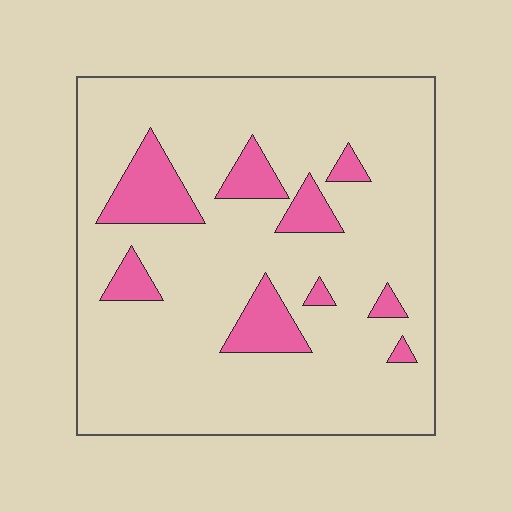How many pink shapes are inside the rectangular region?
9.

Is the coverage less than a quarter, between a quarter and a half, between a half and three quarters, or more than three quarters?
Less than a quarter.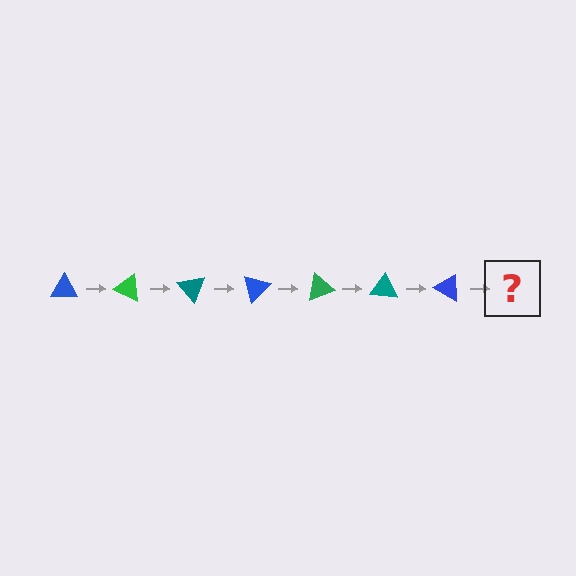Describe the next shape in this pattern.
It should be a green triangle, rotated 175 degrees from the start.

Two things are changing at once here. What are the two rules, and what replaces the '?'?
The two rules are that it rotates 25 degrees each step and the color cycles through blue, green, and teal. The '?' should be a green triangle, rotated 175 degrees from the start.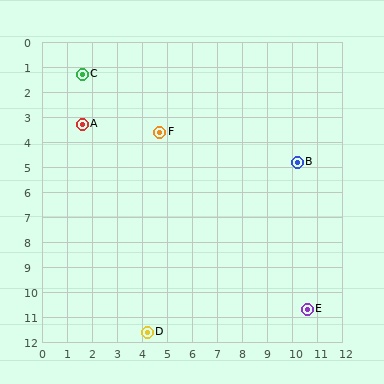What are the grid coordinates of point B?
Point B is at approximately (10.2, 4.8).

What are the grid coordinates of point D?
Point D is at approximately (4.2, 11.6).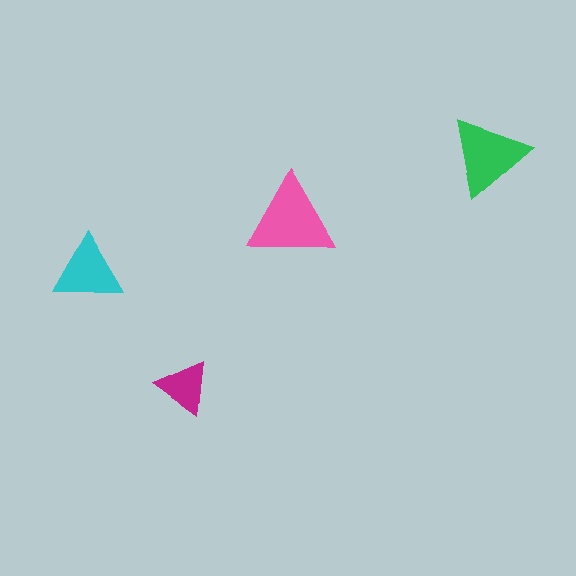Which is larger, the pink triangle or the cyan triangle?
The pink one.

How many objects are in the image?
There are 4 objects in the image.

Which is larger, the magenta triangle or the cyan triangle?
The cyan one.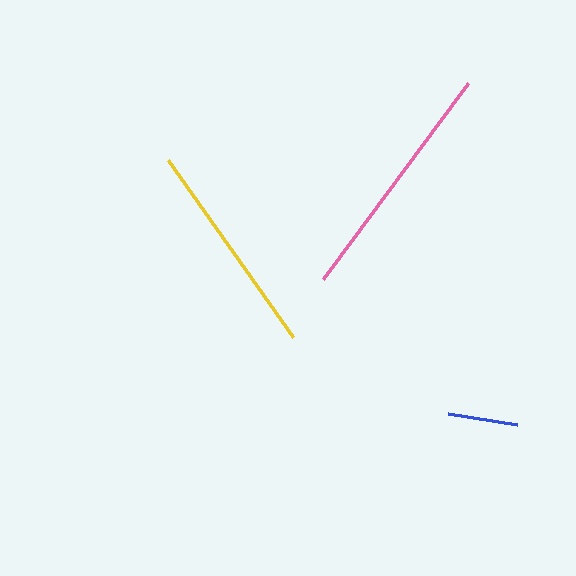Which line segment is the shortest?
The blue line is the shortest at approximately 71 pixels.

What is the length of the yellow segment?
The yellow segment is approximately 217 pixels long.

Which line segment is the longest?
The pink line is the longest at approximately 244 pixels.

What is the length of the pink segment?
The pink segment is approximately 244 pixels long.